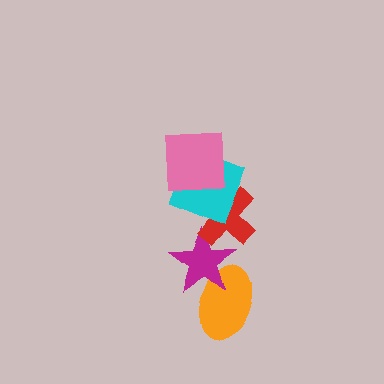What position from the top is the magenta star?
The magenta star is 4th from the top.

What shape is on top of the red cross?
The cyan square is on top of the red cross.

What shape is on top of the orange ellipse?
The magenta star is on top of the orange ellipse.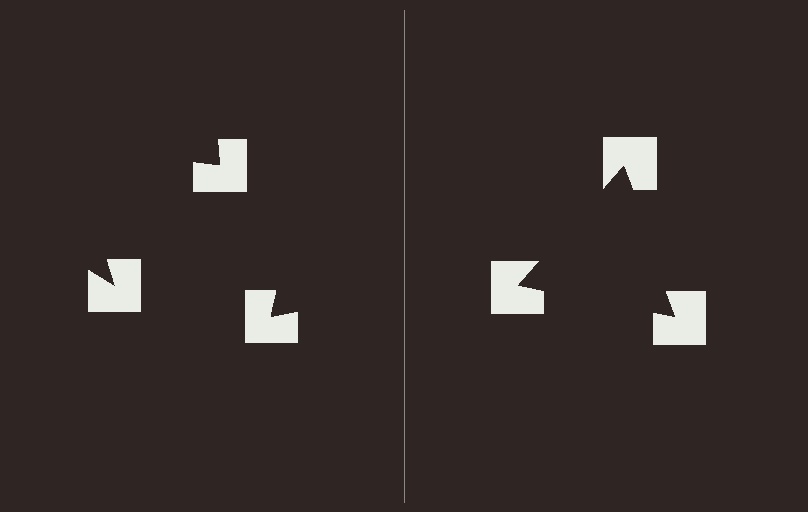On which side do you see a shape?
An illusory triangle appears on the right side. On the left side the wedge cuts are rotated, so no coherent shape forms.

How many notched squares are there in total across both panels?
6 — 3 on each side.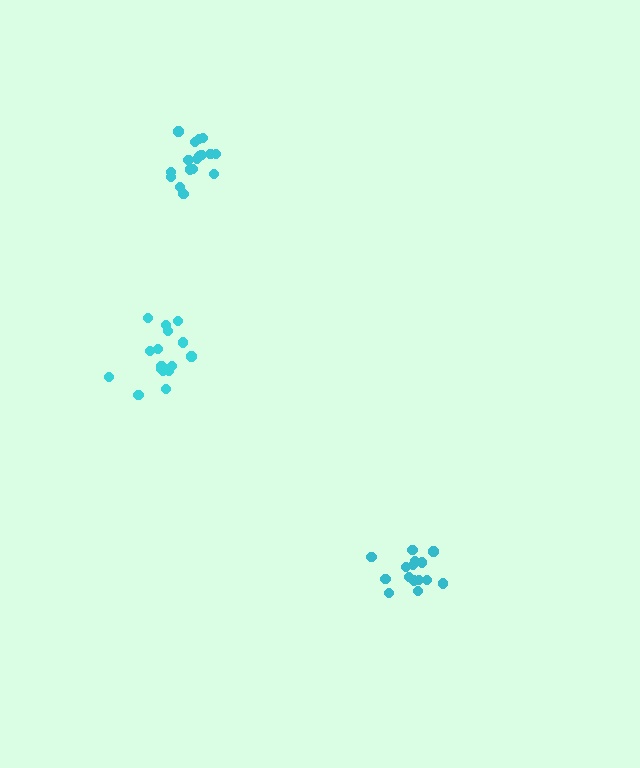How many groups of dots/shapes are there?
There are 3 groups.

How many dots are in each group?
Group 1: 15 dots, Group 2: 17 dots, Group 3: 17 dots (49 total).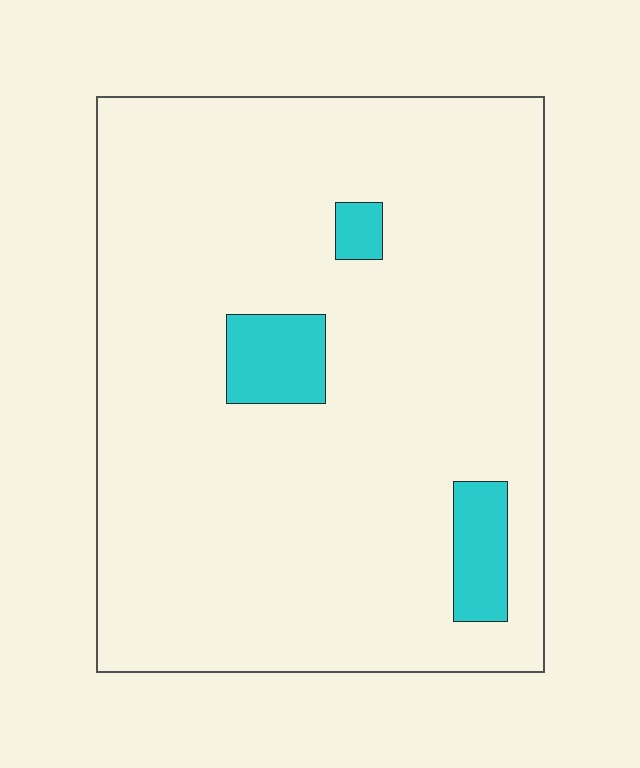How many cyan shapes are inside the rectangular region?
3.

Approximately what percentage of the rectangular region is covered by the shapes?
Approximately 10%.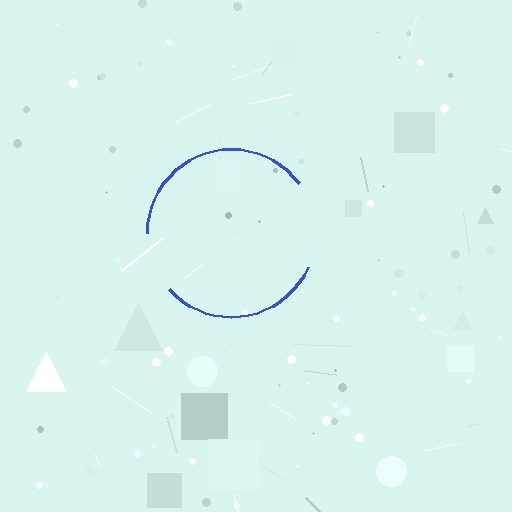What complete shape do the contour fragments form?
The contour fragments form a circle.